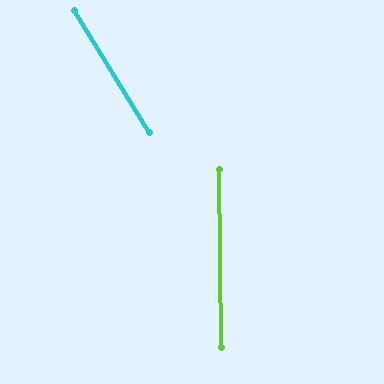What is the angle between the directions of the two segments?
Approximately 31 degrees.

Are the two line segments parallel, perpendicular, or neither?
Neither parallel nor perpendicular — they differ by about 31°.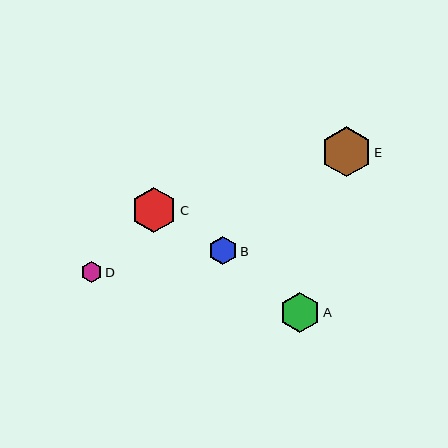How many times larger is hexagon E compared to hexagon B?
Hexagon E is approximately 1.8 times the size of hexagon B.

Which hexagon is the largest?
Hexagon E is the largest with a size of approximately 50 pixels.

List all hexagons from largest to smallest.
From largest to smallest: E, C, A, B, D.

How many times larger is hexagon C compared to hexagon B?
Hexagon C is approximately 1.6 times the size of hexagon B.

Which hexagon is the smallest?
Hexagon D is the smallest with a size of approximately 21 pixels.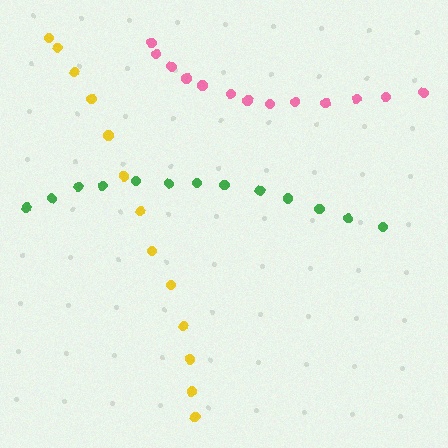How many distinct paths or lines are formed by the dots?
There are 3 distinct paths.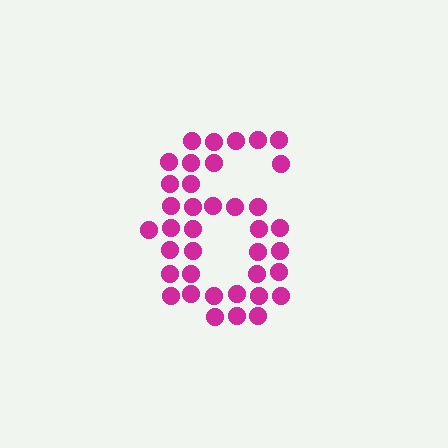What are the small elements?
The small elements are circles.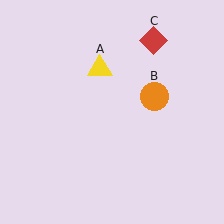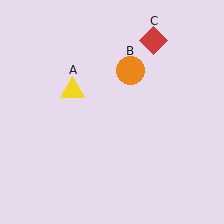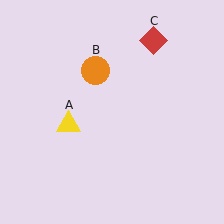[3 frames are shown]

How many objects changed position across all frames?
2 objects changed position: yellow triangle (object A), orange circle (object B).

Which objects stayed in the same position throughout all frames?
Red diamond (object C) remained stationary.